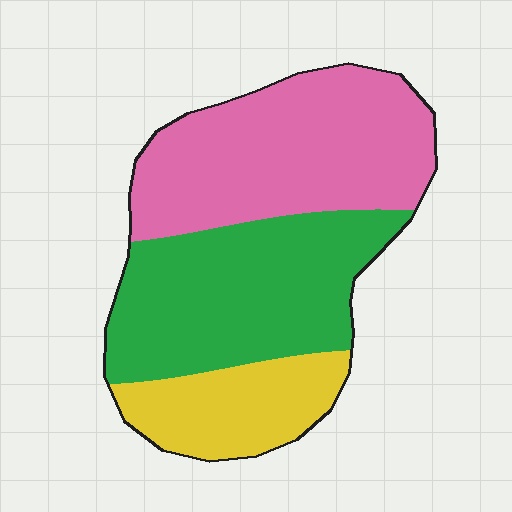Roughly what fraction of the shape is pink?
Pink covers about 40% of the shape.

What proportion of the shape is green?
Green takes up about two fifths (2/5) of the shape.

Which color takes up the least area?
Yellow, at roughly 20%.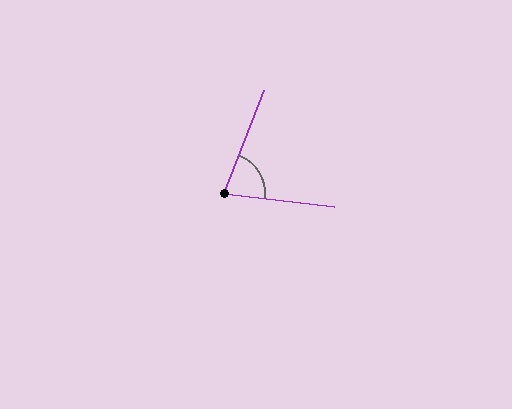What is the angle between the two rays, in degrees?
Approximately 76 degrees.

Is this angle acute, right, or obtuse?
It is acute.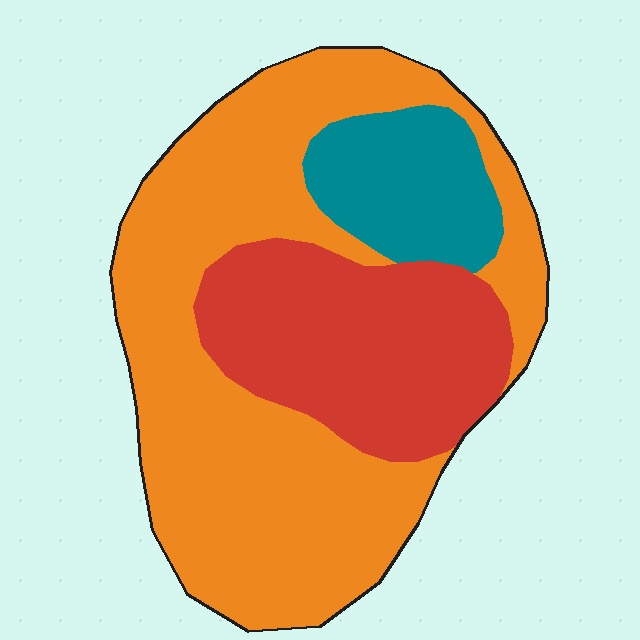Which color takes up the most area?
Orange, at roughly 60%.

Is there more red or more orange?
Orange.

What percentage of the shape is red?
Red covers 27% of the shape.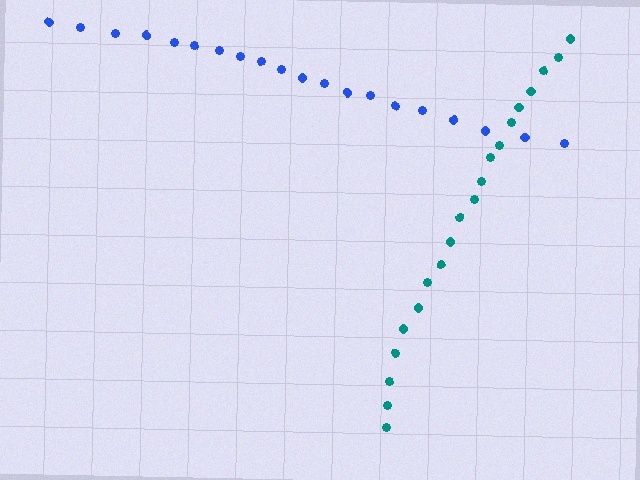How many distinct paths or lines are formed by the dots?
There are 2 distinct paths.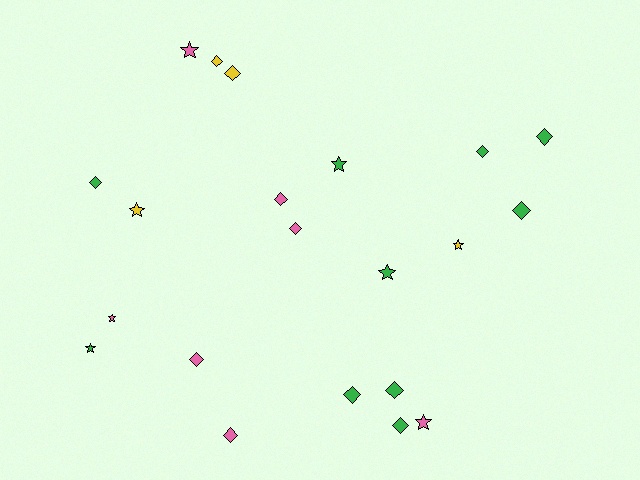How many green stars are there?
There are 3 green stars.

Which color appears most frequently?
Green, with 10 objects.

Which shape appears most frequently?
Diamond, with 13 objects.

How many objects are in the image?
There are 21 objects.